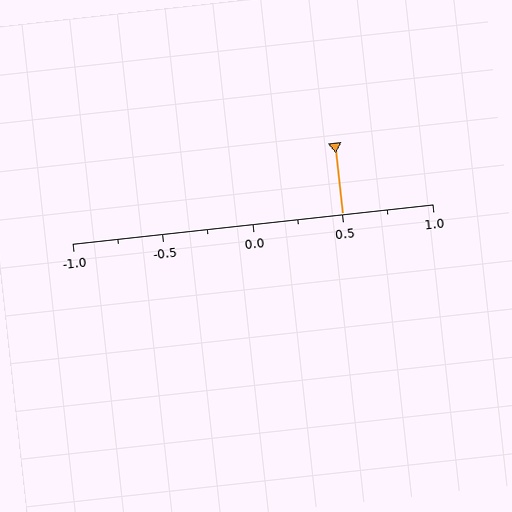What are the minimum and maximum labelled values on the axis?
The axis runs from -1.0 to 1.0.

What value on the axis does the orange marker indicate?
The marker indicates approximately 0.5.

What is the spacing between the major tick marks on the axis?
The major ticks are spaced 0.5 apart.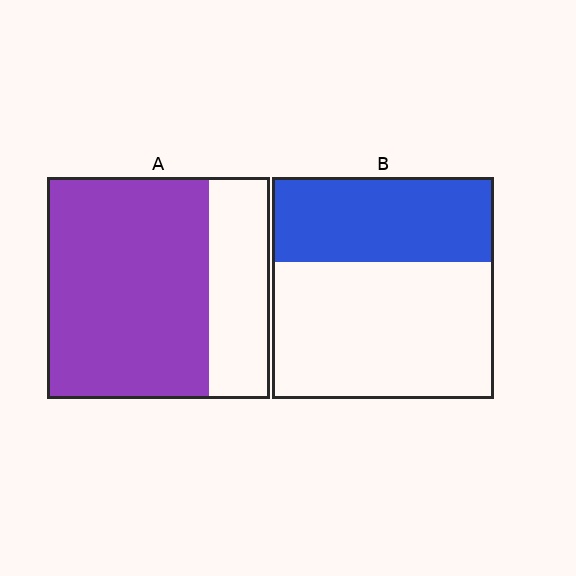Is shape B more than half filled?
No.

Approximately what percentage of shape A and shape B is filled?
A is approximately 75% and B is approximately 40%.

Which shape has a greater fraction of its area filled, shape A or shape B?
Shape A.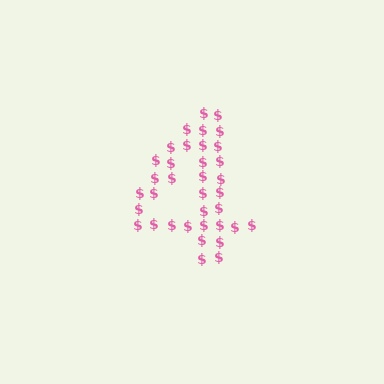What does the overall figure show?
The overall figure shows the digit 4.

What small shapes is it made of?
It is made of small dollar signs.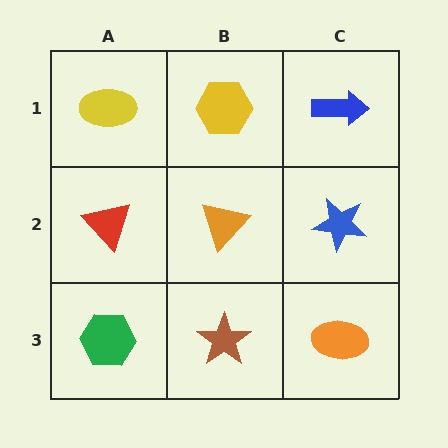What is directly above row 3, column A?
A red triangle.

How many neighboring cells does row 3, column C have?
2.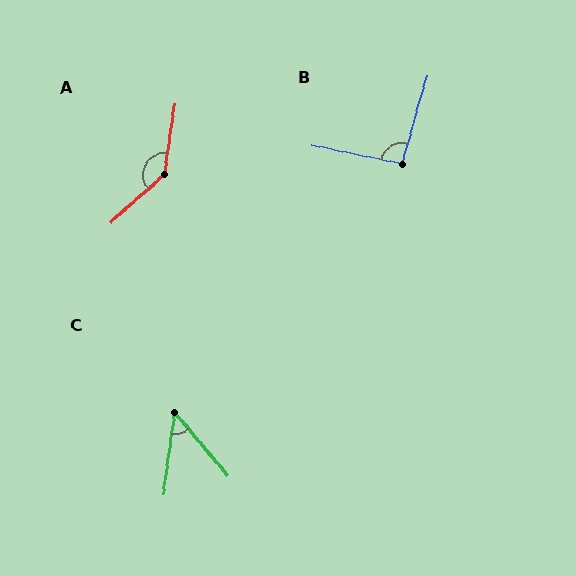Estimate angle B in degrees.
Approximately 95 degrees.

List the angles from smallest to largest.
C (47°), B (95°), A (140°).